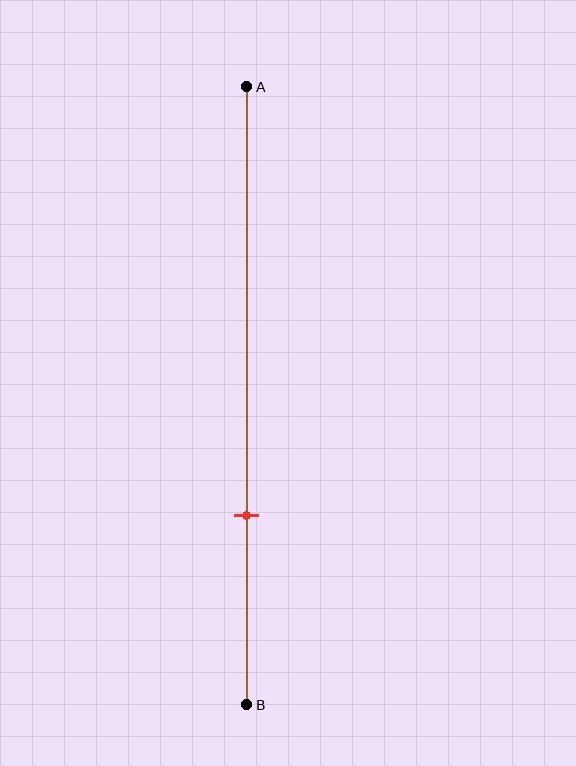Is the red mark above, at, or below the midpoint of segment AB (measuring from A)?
The red mark is below the midpoint of segment AB.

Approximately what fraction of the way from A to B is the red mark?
The red mark is approximately 70% of the way from A to B.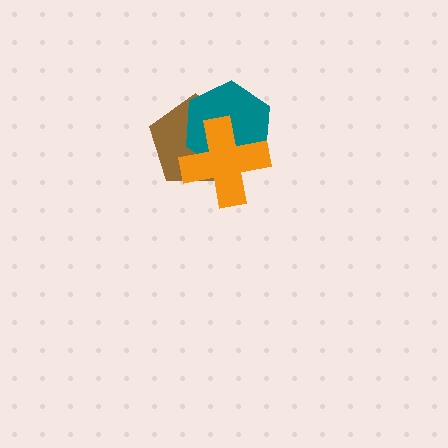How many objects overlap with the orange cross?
2 objects overlap with the orange cross.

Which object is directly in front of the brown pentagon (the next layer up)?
The teal hexagon is directly in front of the brown pentagon.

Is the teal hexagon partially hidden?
Yes, it is partially covered by another shape.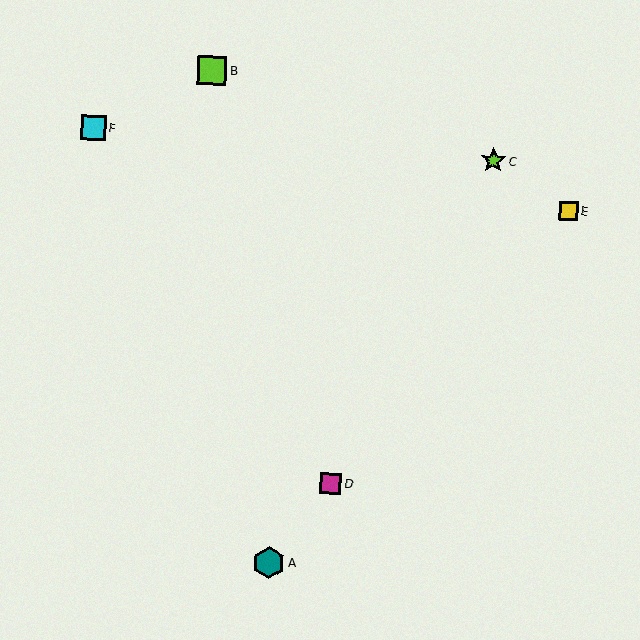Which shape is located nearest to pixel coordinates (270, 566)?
The teal hexagon (labeled A) at (269, 563) is nearest to that location.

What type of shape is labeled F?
Shape F is a cyan square.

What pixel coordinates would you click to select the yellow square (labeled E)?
Click at (568, 211) to select the yellow square E.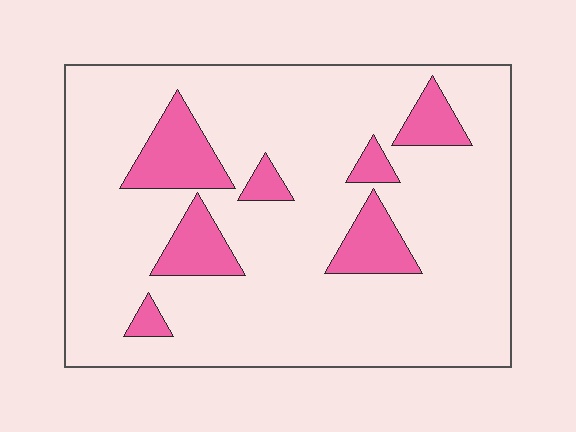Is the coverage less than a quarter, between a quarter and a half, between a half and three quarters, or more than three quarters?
Less than a quarter.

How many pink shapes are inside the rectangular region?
7.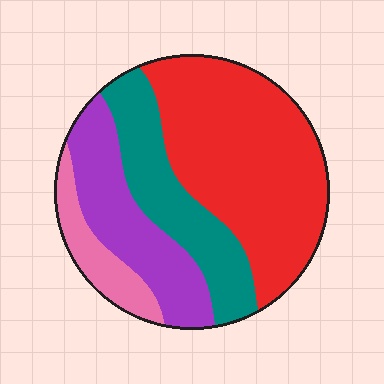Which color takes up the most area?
Red, at roughly 45%.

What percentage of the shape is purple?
Purple takes up about one fifth (1/5) of the shape.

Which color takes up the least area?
Pink, at roughly 10%.